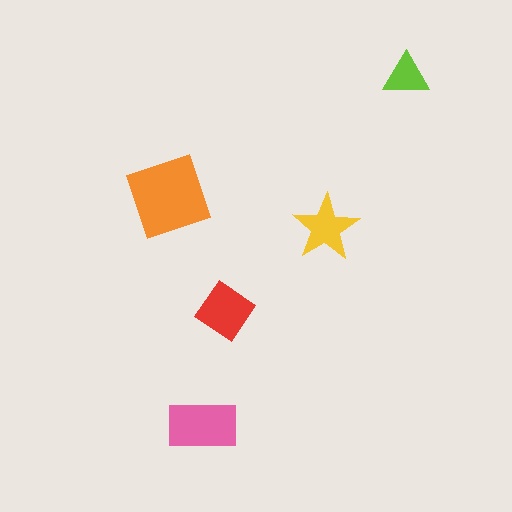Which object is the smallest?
The lime triangle.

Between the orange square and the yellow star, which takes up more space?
The orange square.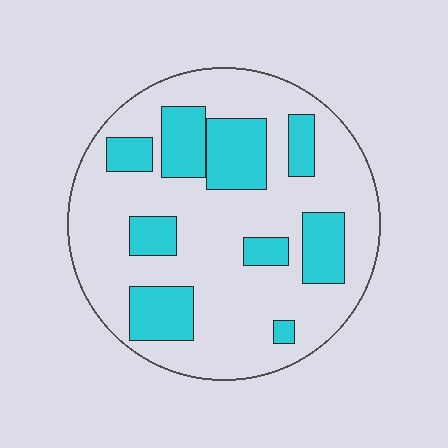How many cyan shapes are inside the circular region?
9.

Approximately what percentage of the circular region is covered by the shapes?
Approximately 30%.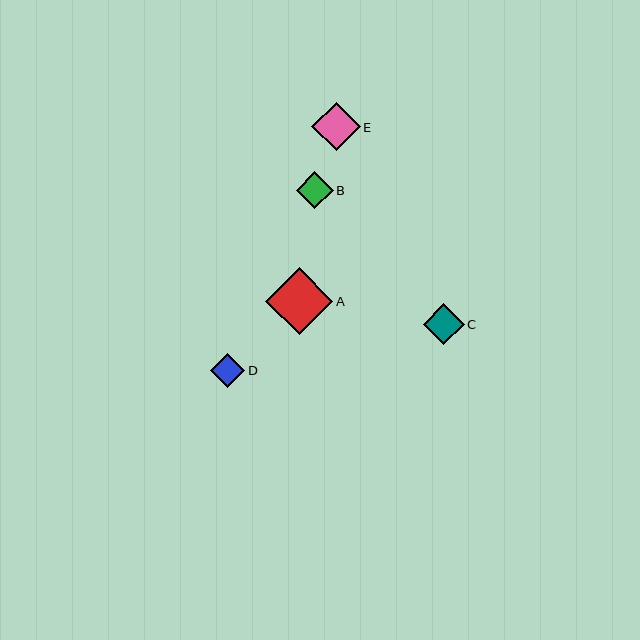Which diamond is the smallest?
Diamond D is the smallest with a size of approximately 34 pixels.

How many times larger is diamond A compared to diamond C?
Diamond A is approximately 1.6 times the size of diamond C.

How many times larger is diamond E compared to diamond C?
Diamond E is approximately 1.2 times the size of diamond C.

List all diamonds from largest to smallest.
From largest to smallest: A, E, C, B, D.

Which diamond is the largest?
Diamond A is the largest with a size of approximately 67 pixels.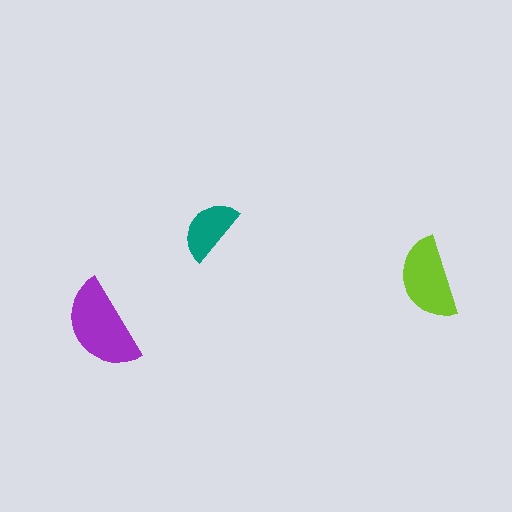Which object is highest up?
The teal semicircle is topmost.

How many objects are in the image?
There are 3 objects in the image.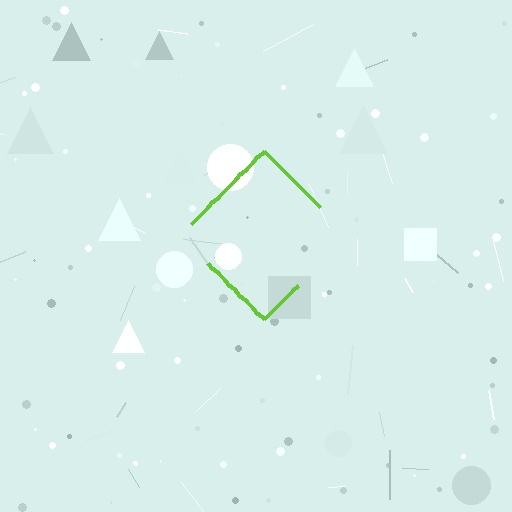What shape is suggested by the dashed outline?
The dashed outline suggests a diamond.